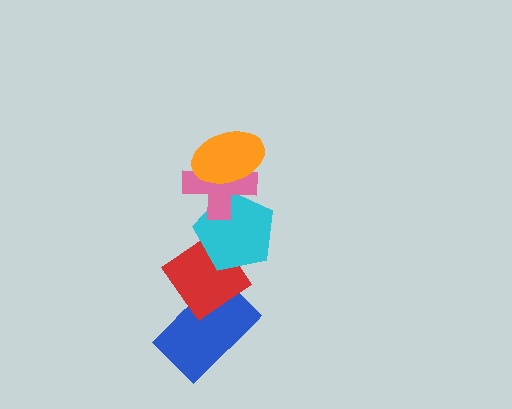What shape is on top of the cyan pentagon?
The pink cross is on top of the cyan pentagon.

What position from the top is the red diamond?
The red diamond is 4th from the top.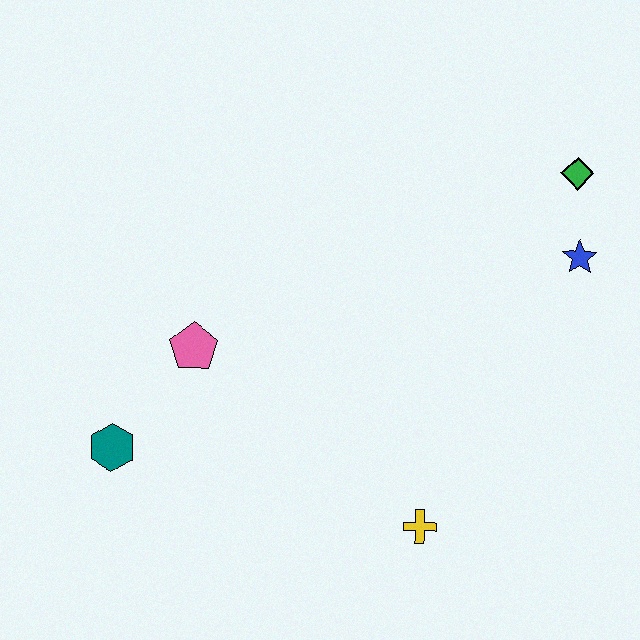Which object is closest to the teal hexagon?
The pink pentagon is closest to the teal hexagon.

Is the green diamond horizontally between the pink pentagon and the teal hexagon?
No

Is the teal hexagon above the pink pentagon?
No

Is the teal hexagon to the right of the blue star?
No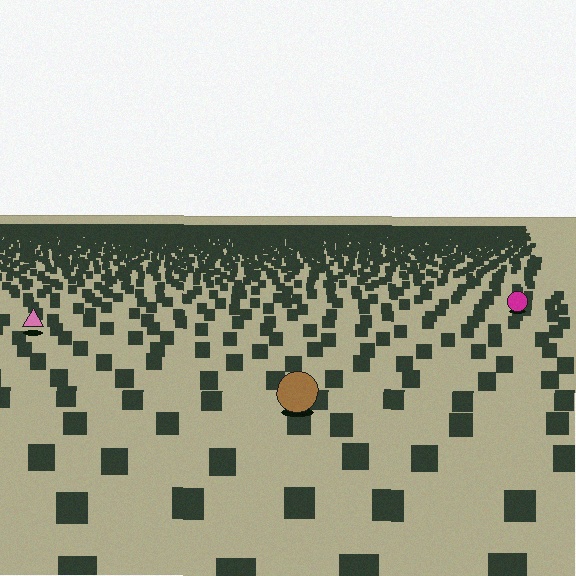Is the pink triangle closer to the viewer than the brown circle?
No. The brown circle is closer — you can tell from the texture gradient: the ground texture is coarser near it.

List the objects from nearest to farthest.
From nearest to farthest: the brown circle, the pink triangle, the magenta circle.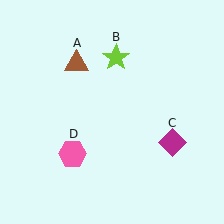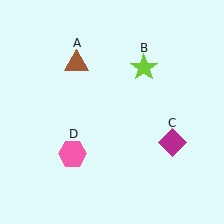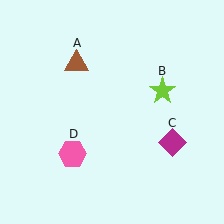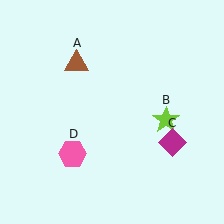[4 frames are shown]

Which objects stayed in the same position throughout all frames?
Brown triangle (object A) and magenta diamond (object C) and pink hexagon (object D) remained stationary.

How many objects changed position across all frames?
1 object changed position: lime star (object B).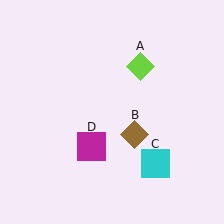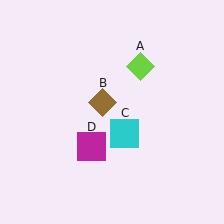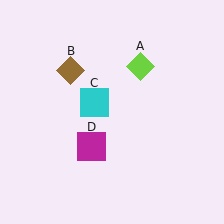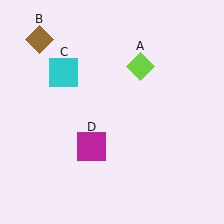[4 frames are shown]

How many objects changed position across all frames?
2 objects changed position: brown diamond (object B), cyan square (object C).